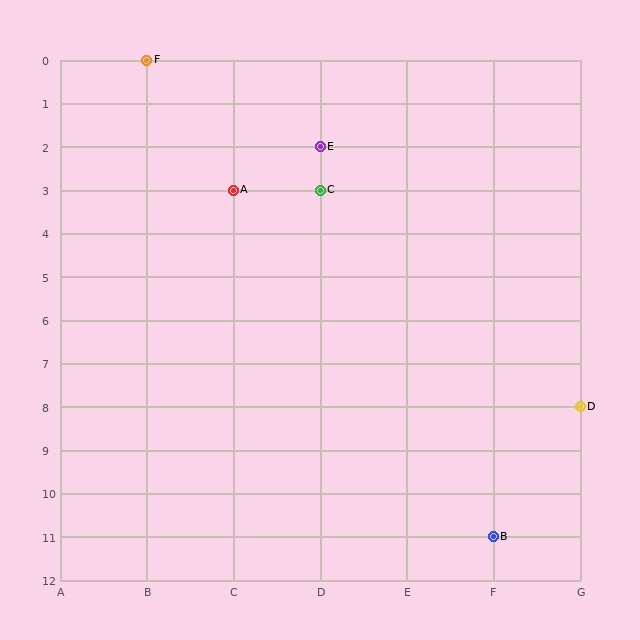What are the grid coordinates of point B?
Point B is at grid coordinates (F, 11).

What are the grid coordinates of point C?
Point C is at grid coordinates (D, 3).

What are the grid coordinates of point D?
Point D is at grid coordinates (G, 8).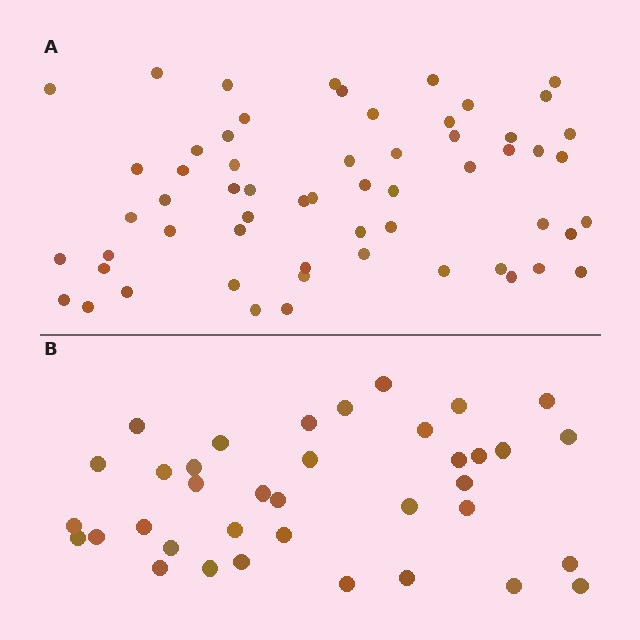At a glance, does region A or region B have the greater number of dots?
Region A (the top region) has more dots.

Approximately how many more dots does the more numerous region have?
Region A has approximately 20 more dots than region B.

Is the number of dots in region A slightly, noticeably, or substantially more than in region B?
Region A has substantially more. The ratio is roughly 1.6 to 1.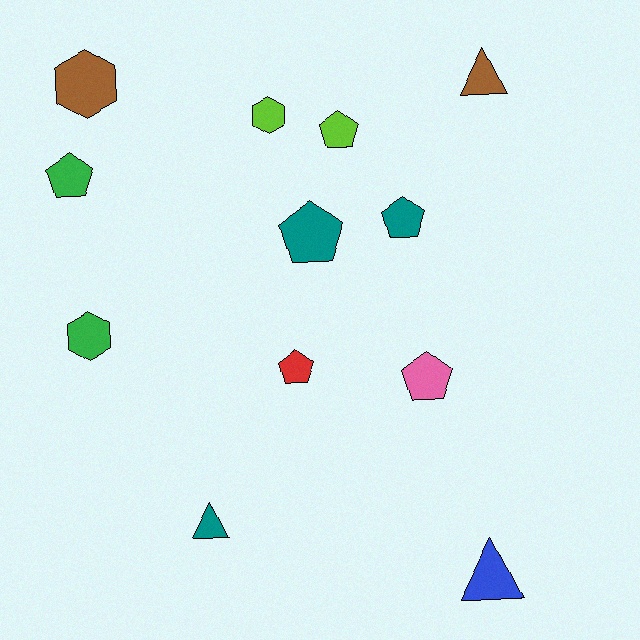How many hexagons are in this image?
There are 3 hexagons.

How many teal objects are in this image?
There are 3 teal objects.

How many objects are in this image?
There are 12 objects.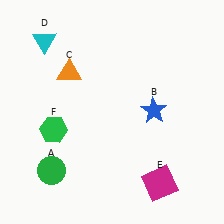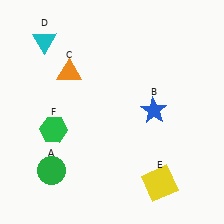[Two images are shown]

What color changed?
The square (E) changed from magenta in Image 1 to yellow in Image 2.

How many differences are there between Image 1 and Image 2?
There is 1 difference between the two images.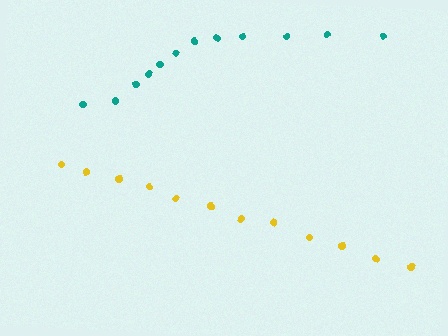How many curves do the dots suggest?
There are 2 distinct paths.